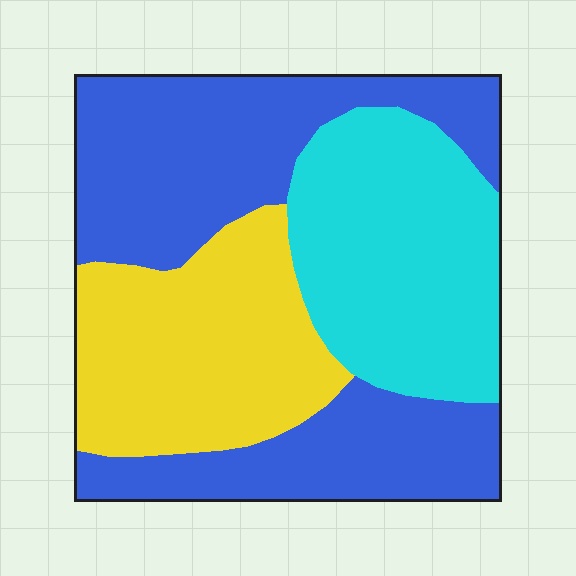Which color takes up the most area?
Blue, at roughly 45%.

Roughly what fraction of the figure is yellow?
Yellow takes up between a quarter and a half of the figure.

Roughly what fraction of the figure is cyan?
Cyan takes up between a sixth and a third of the figure.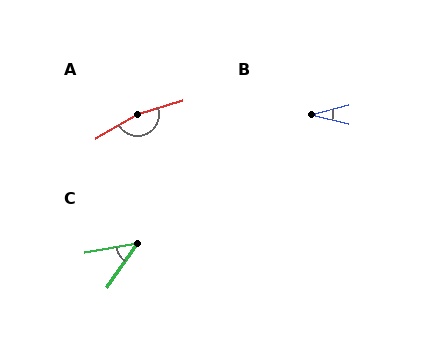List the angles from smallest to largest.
B (29°), C (46°), A (168°).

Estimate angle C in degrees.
Approximately 46 degrees.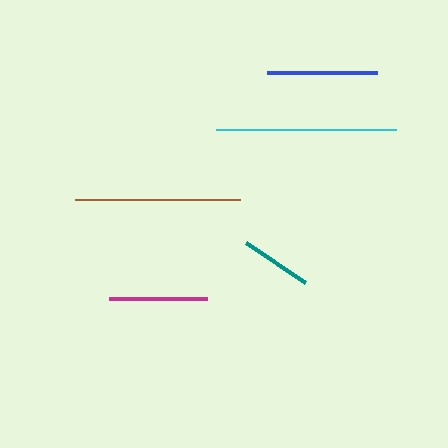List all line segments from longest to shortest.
From longest to shortest: cyan, brown, blue, magenta, teal.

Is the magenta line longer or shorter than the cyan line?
The cyan line is longer than the magenta line.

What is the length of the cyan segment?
The cyan segment is approximately 180 pixels long.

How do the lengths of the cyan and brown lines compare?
The cyan and brown lines are approximately the same length.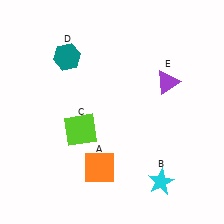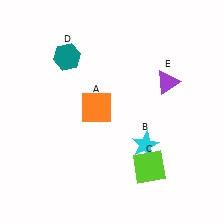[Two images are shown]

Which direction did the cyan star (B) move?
The cyan star (B) moved up.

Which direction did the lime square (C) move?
The lime square (C) moved right.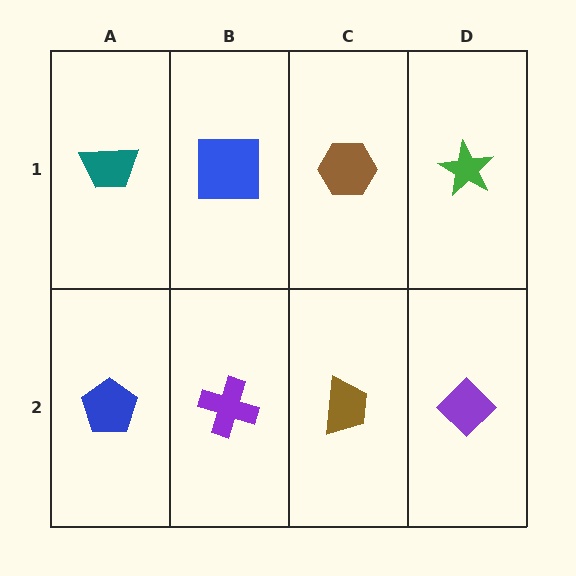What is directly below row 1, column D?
A purple diamond.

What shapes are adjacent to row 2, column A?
A teal trapezoid (row 1, column A), a purple cross (row 2, column B).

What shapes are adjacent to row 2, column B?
A blue square (row 1, column B), a blue pentagon (row 2, column A), a brown trapezoid (row 2, column C).